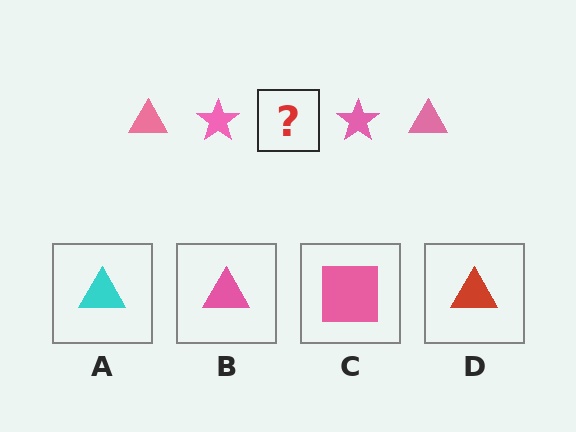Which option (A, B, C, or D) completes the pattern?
B.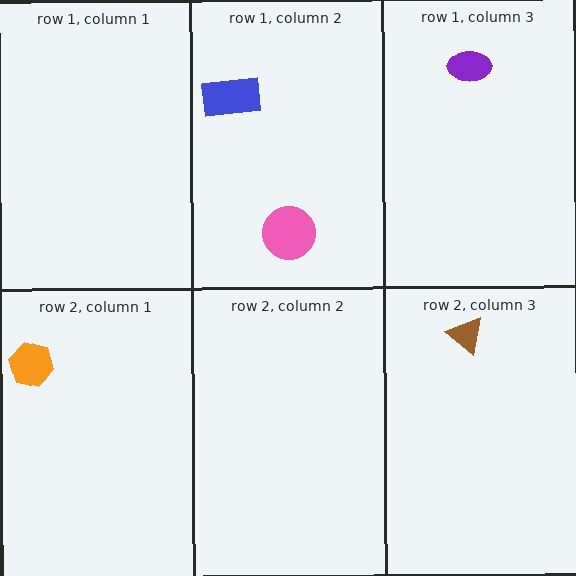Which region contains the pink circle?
The row 1, column 2 region.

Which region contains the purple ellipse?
The row 1, column 3 region.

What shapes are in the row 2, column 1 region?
The orange hexagon.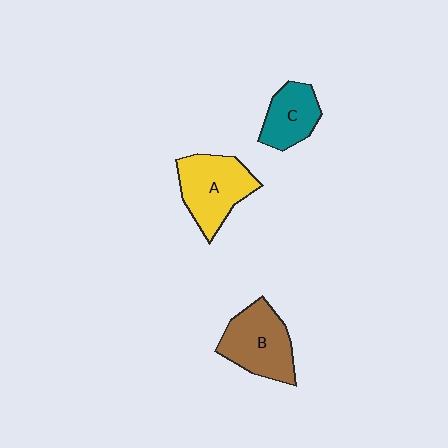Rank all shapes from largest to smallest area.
From largest to smallest: A (yellow), B (brown), C (teal).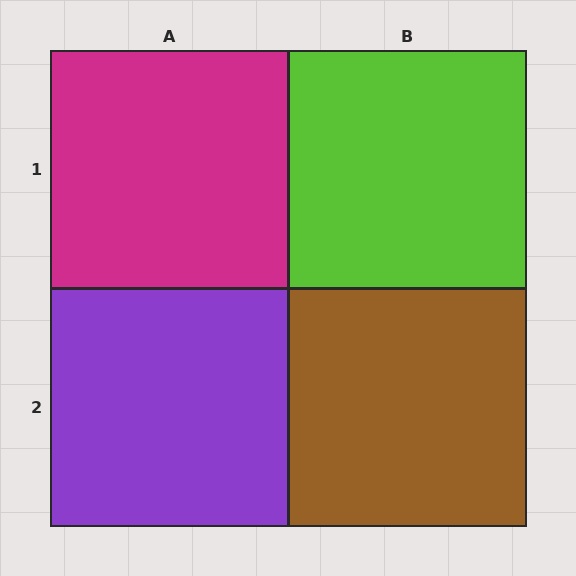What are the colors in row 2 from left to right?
Purple, brown.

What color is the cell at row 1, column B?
Lime.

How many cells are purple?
1 cell is purple.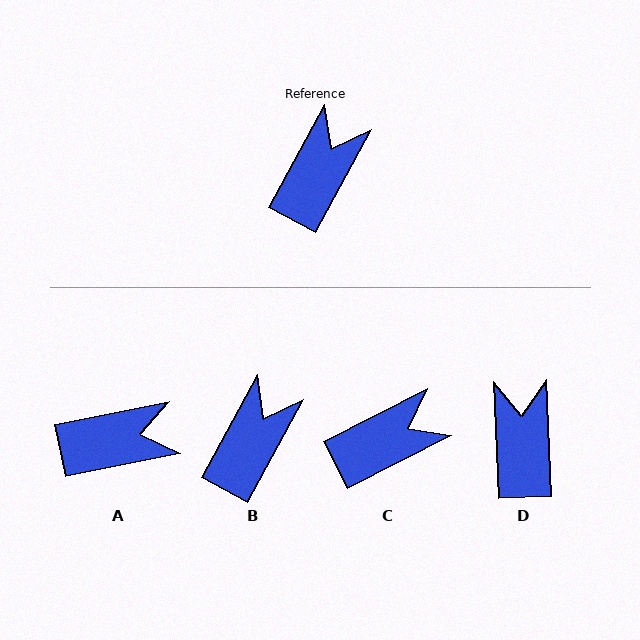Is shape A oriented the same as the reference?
No, it is off by about 50 degrees.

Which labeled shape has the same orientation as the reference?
B.